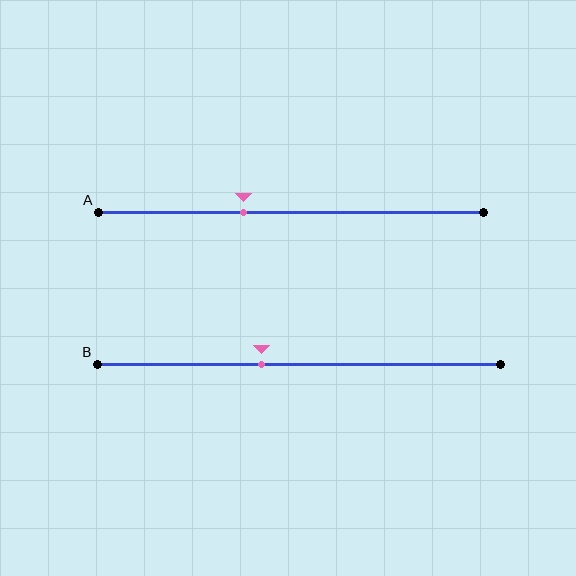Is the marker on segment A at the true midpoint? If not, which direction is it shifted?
No, the marker on segment A is shifted to the left by about 12% of the segment length.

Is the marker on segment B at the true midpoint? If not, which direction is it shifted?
No, the marker on segment B is shifted to the left by about 9% of the segment length.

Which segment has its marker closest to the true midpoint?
Segment B has its marker closest to the true midpoint.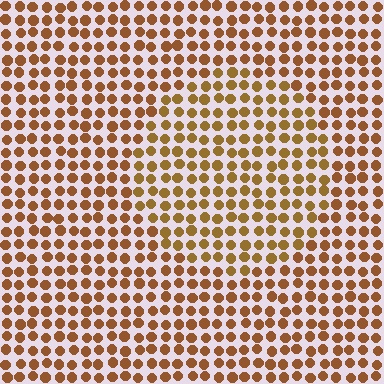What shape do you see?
I see a circle.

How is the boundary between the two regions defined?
The boundary is defined purely by a slight shift in hue (about 15 degrees). Spacing, size, and orientation are identical on both sides.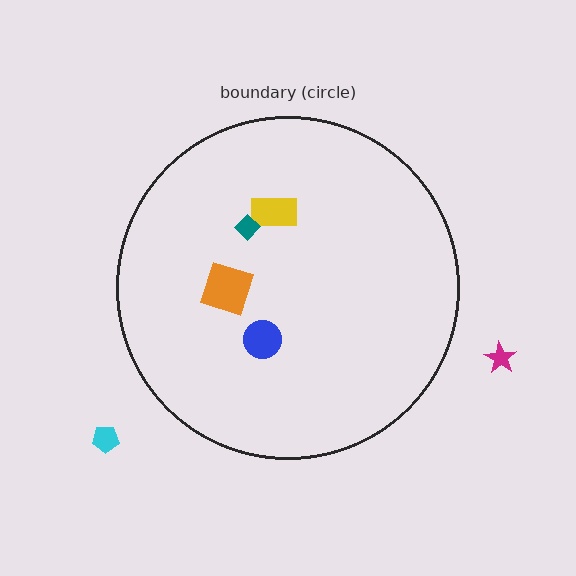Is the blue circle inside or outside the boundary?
Inside.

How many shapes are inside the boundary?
4 inside, 2 outside.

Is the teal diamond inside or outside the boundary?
Inside.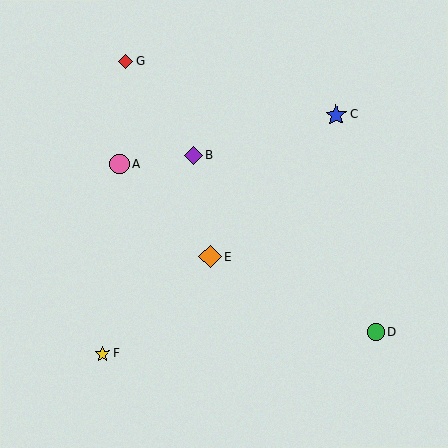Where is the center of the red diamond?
The center of the red diamond is at (126, 62).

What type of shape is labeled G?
Shape G is a red diamond.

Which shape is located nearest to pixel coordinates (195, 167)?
The purple diamond (labeled B) at (193, 155) is nearest to that location.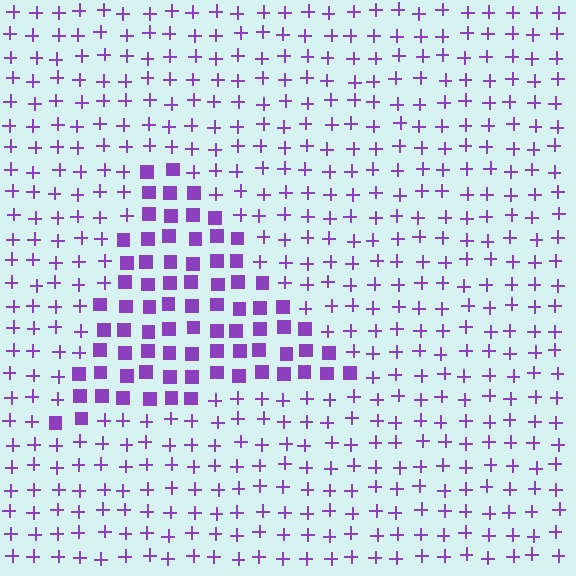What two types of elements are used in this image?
The image uses squares inside the triangle region and plus signs outside it.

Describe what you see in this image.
The image is filled with small purple elements arranged in a uniform grid. A triangle-shaped region contains squares, while the surrounding area contains plus signs. The boundary is defined purely by the change in element shape.